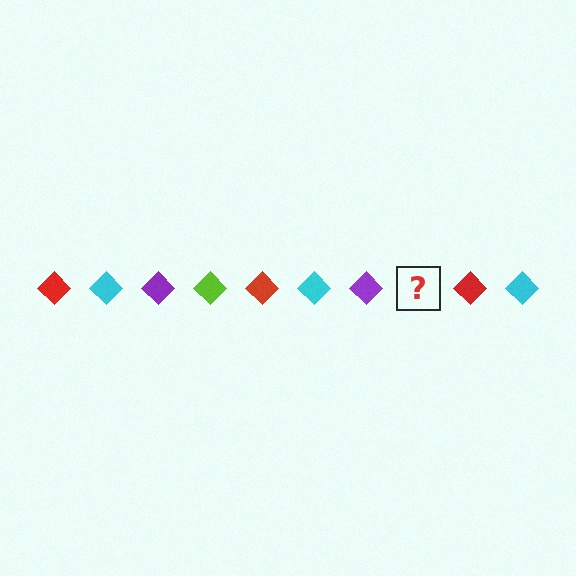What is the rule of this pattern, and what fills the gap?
The rule is that the pattern cycles through red, cyan, purple, lime diamonds. The gap should be filled with a lime diamond.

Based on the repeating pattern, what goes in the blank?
The blank should be a lime diamond.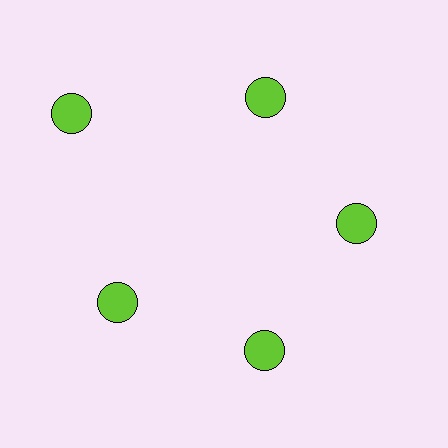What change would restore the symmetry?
The symmetry would be restored by moving it inward, back onto the ring so that all 5 circles sit at equal angles and equal distance from the center.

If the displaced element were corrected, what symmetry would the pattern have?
It would have 5-fold rotational symmetry — the pattern would map onto itself every 72 degrees.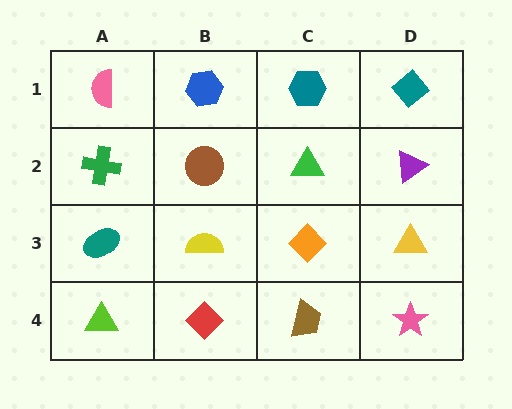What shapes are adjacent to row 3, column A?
A green cross (row 2, column A), a lime triangle (row 4, column A), a yellow semicircle (row 3, column B).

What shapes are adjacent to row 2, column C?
A teal hexagon (row 1, column C), an orange diamond (row 3, column C), a brown circle (row 2, column B), a purple triangle (row 2, column D).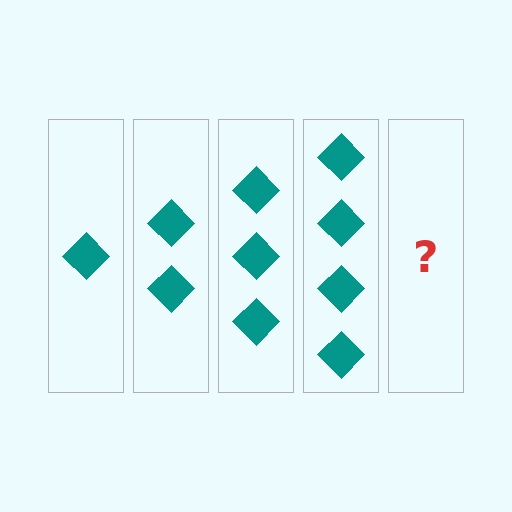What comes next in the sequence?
The next element should be 5 diamonds.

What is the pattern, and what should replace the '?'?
The pattern is that each step adds one more diamond. The '?' should be 5 diamonds.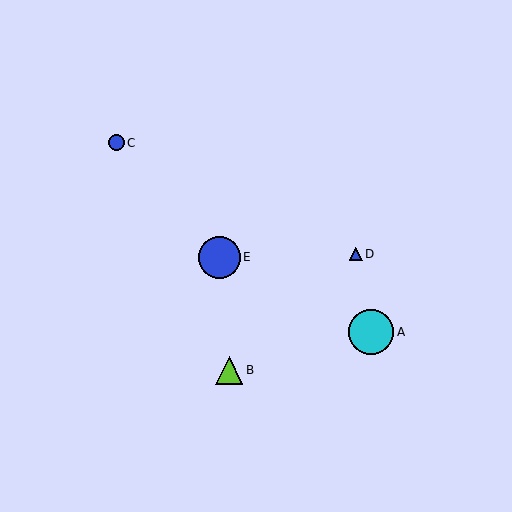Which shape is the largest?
The cyan circle (labeled A) is the largest.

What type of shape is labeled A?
Shape A is a cyan circle.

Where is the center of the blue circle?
The center of the blue circle is at (116, 143).